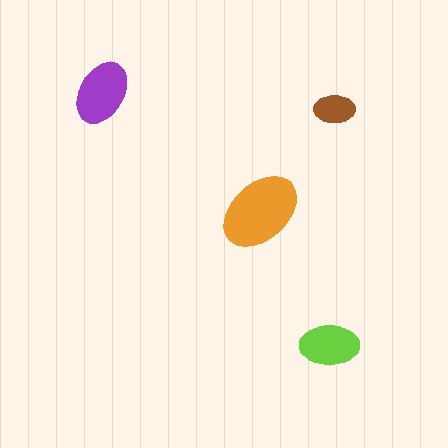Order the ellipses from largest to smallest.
the orange one, the purple one, the lime one, the brown one.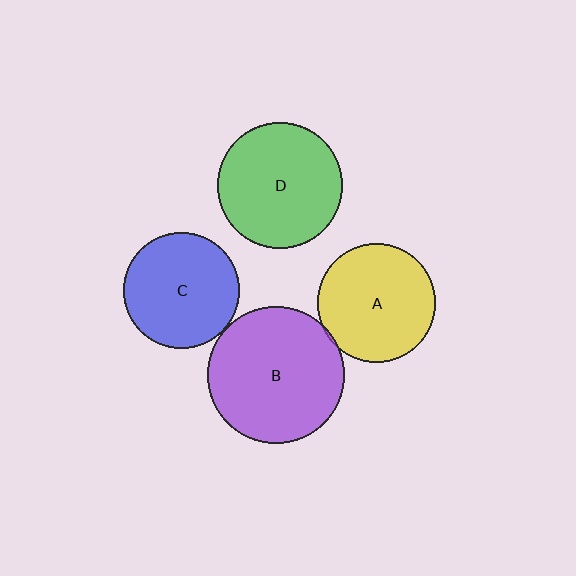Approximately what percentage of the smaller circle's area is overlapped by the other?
Approximately 5%.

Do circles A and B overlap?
Yes.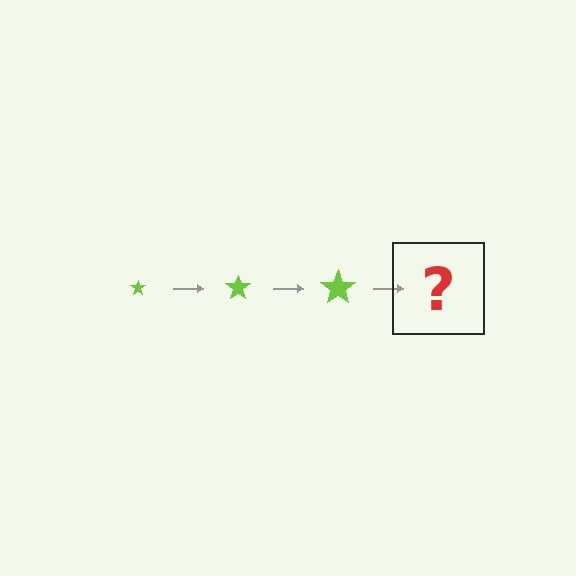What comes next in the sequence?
The next element should be a lime star, larger than the previous one.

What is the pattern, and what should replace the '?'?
The pattern is that the star gets progressively larger each step. The '?' should be a lime star, larger than the previous one.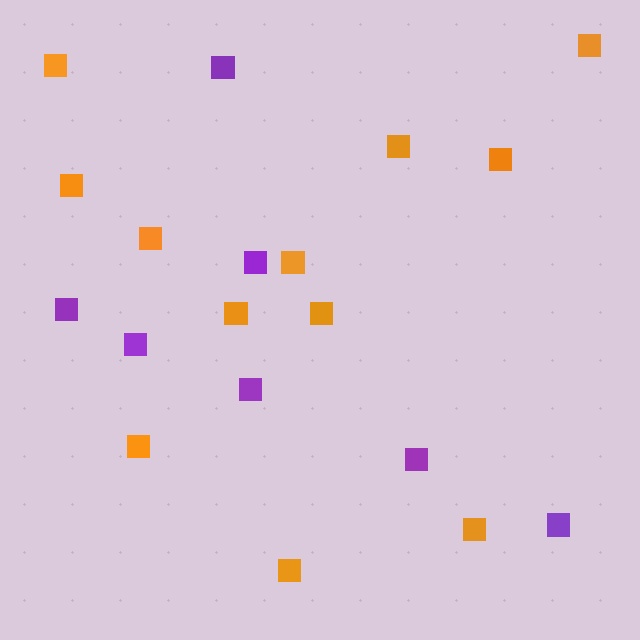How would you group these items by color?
There are 2 groups: one group of orange squares (12) and one group of purple squares (7).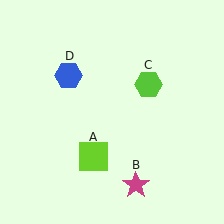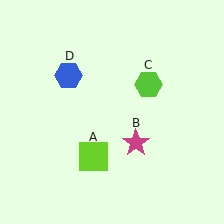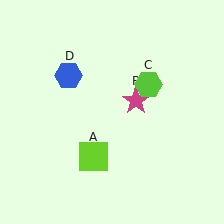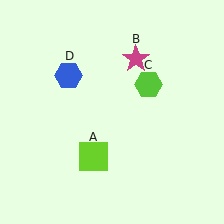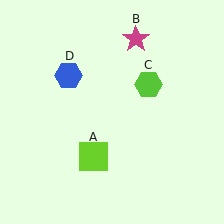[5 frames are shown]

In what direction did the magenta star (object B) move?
The magenta star (object B) moved up.